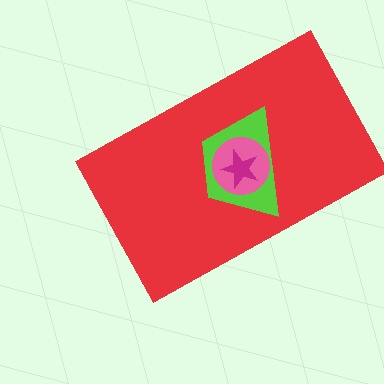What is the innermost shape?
The magenta star.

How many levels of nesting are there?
4.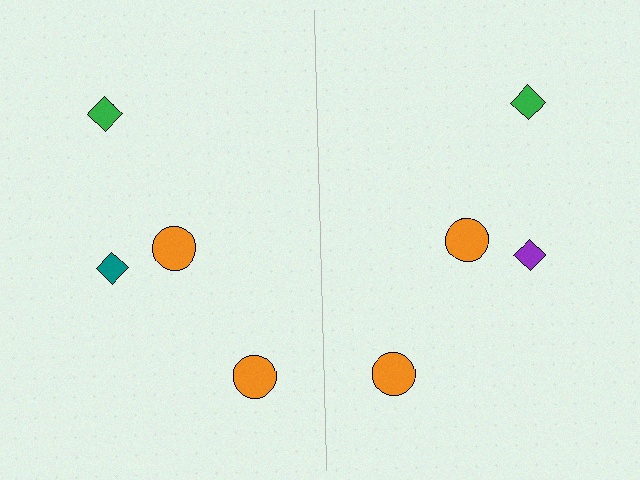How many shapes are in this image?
There are 8 shapes in this image.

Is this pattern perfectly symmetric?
No, the pattern is not perfectly symmetric. The purple diamond on the right side breaks the symmetry — its mirror counterpart is teal.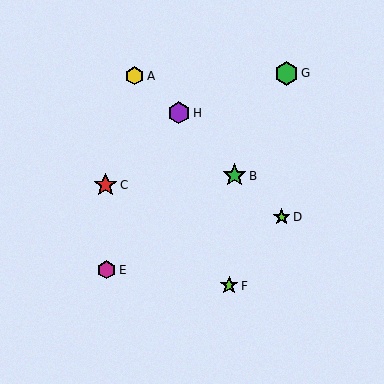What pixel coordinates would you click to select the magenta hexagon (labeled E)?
Click at (107, 270) to select the magenta hexagon E.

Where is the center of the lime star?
The center of the lime star is at (282, 217).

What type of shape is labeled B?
Shape B is a green star.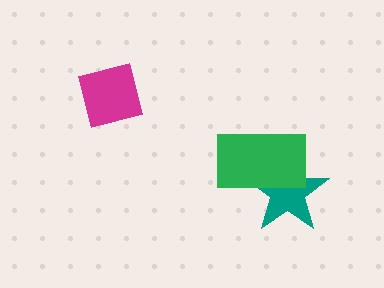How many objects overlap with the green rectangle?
1 object overlaps with the green rectangle.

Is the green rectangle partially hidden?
No, no other shape covers it.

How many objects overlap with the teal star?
1 object overlaps with the teal star.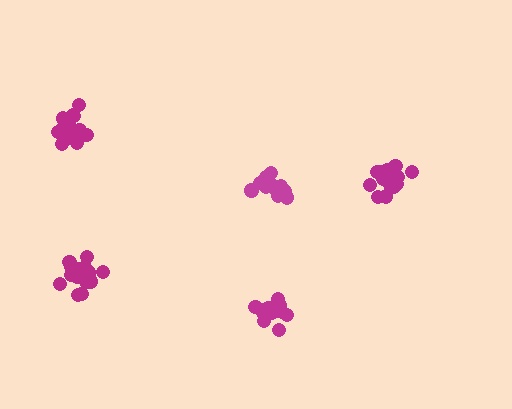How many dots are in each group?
Group 1: 16 dots, Group 2: 16 dots, Group 3: 15 dots, Group 4: 16 dots, Group 5: 20 dots (83 total).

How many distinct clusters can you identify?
There are 5 distinct clusters.